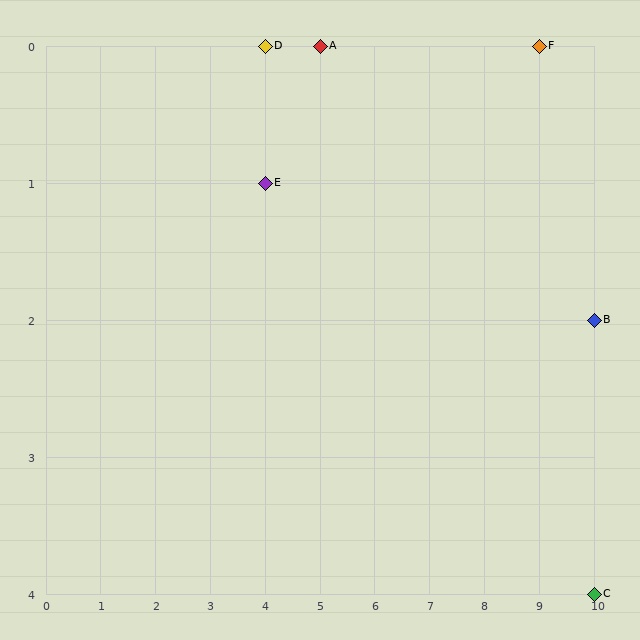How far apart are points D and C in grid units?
Points D and C are 6 columns and 4 rows apart (about 7.2 grid units diagonally).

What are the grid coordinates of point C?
Point C is at grid coordinates (10, 4).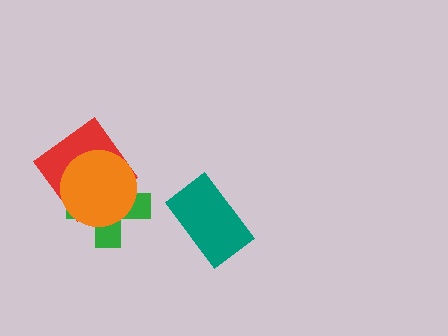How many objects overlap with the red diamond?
2 objects overlap with the red diamond.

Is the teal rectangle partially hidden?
No, no other shape covers it.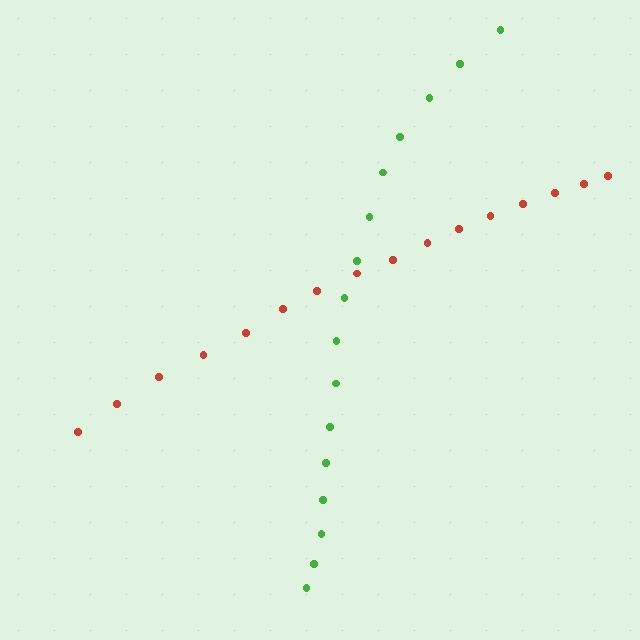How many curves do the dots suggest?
There are 2 distinct paths.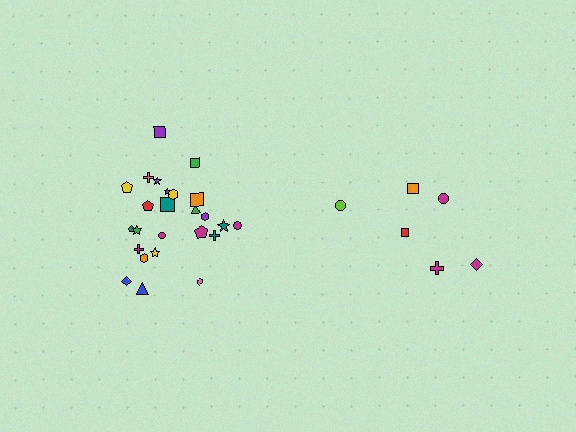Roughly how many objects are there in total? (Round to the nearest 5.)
Roughly 30 objects in total.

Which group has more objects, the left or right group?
The left group.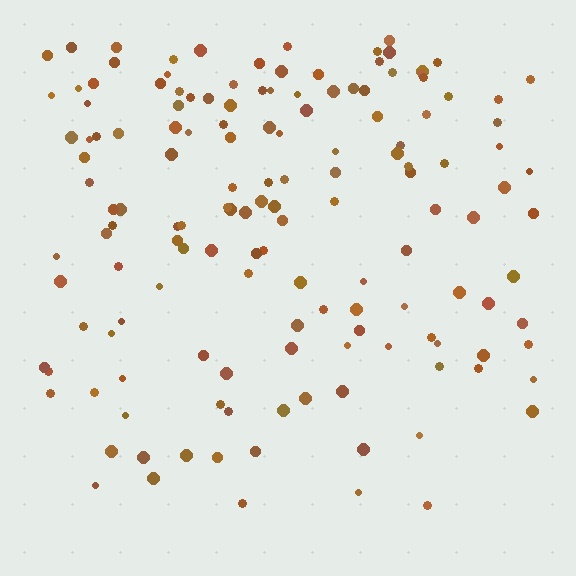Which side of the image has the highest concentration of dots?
The top.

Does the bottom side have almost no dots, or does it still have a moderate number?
Still a moderate number, just noticeably fewer than the top.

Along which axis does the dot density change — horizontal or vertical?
Vertical.